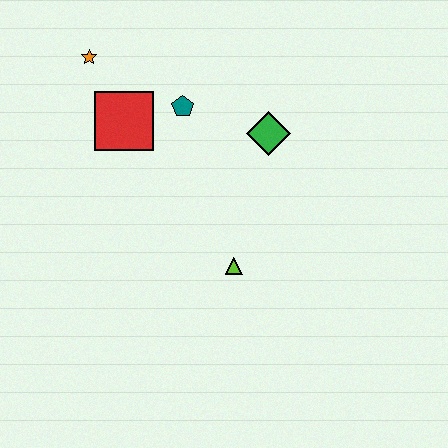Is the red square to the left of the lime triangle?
Yes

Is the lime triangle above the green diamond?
No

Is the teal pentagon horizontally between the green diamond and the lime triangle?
No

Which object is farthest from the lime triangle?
The orange star is farthest from the lime triangle.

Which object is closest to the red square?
The teal pentagon is closest to the red square.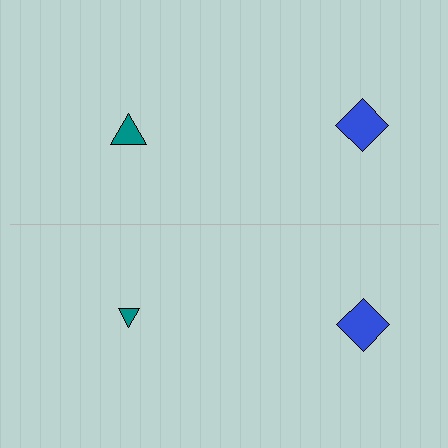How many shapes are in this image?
There are 4 shapes in this image.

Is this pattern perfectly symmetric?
No, the pattern is not perfectly symmetric. The teal triangle on the bottom side has a different size than its mirror counterpart.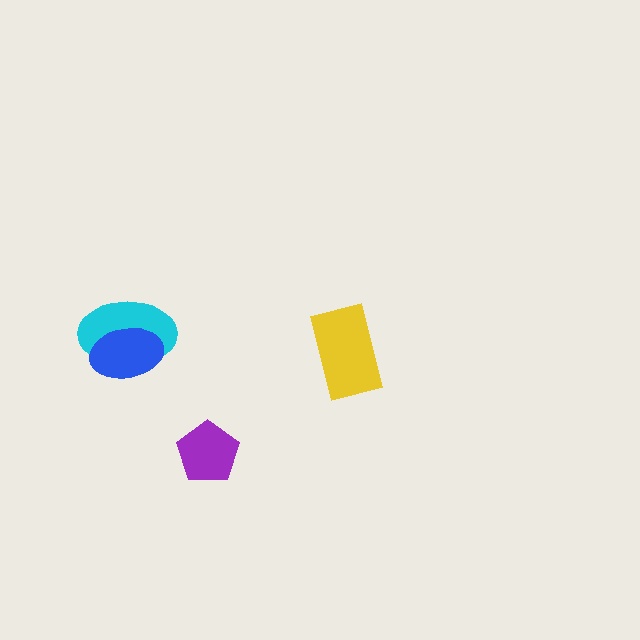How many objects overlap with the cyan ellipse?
1 object overlaps with the cyan ellipse.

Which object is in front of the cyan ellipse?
The blue ellipse is in front of the cyan ellipse.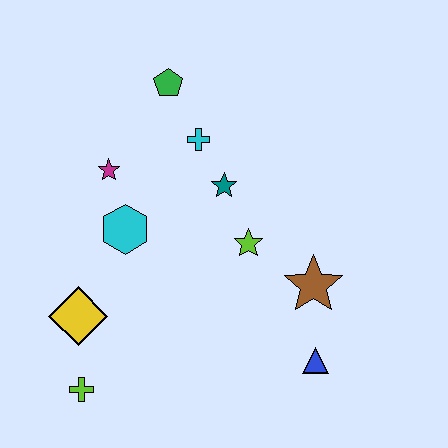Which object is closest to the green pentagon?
The cyan cross is closest to the green pentagon.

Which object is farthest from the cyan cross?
The lime cross is farthest from the cyan cross.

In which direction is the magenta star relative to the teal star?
The magenta star is to the left of the teal star.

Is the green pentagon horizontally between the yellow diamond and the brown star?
Yes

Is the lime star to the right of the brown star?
No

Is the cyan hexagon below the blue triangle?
No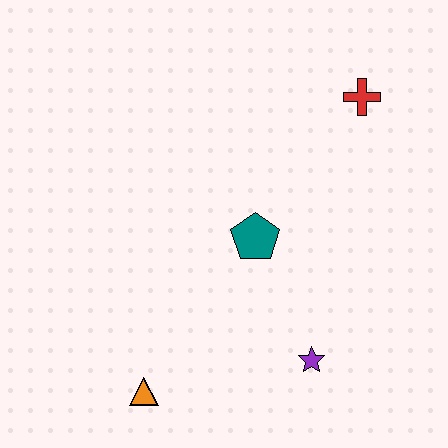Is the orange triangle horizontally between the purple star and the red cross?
No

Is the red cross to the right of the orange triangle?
Yes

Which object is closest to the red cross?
The teal pentagon is closest to the red cross.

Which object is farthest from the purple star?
The red cross is farthest from the purple star.